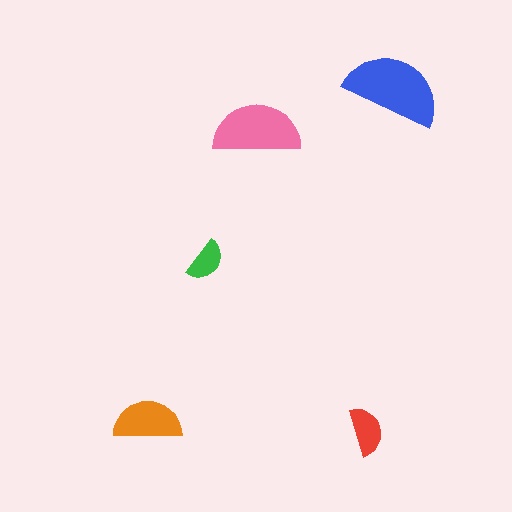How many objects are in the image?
There are 5 objects in the image.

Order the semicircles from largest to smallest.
the blue one, the pink one, the orange one, the red one, the green one.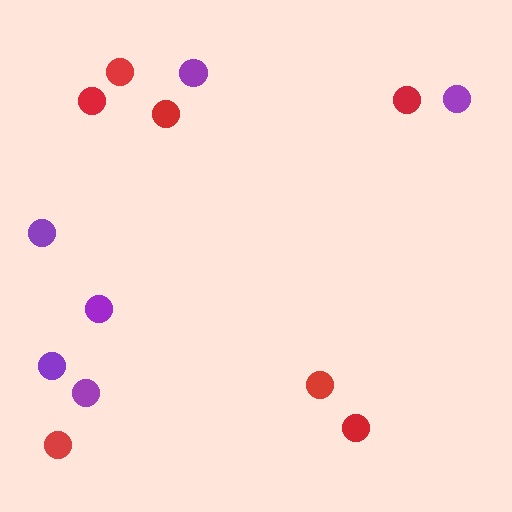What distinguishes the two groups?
There are 2 groups: one group of purple circles (6) and one group of red circles (7).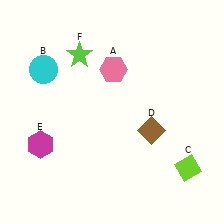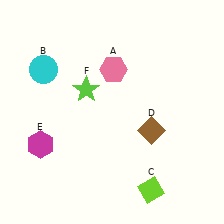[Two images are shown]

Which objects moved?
The objects that moved are: the lime diamond (C), the lime star (F).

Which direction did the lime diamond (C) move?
The lime diamond (C) moved left.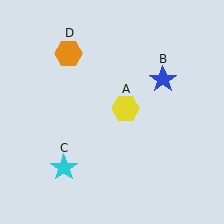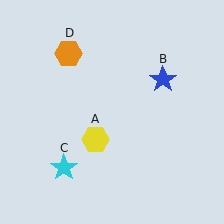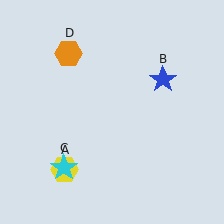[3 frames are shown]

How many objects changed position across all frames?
1 object changed position: yellow hexagon (object A).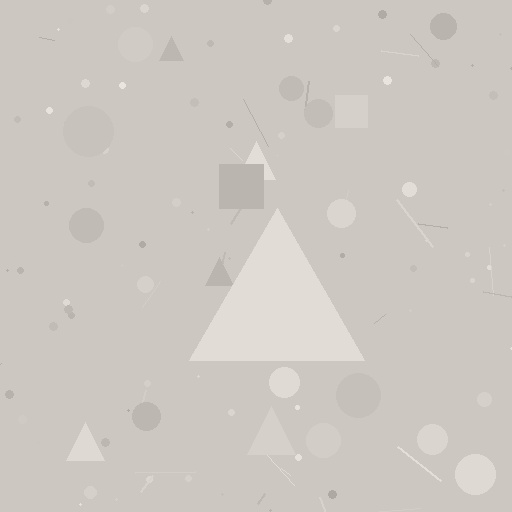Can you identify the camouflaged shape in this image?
The camouflaged shape is a triangle.